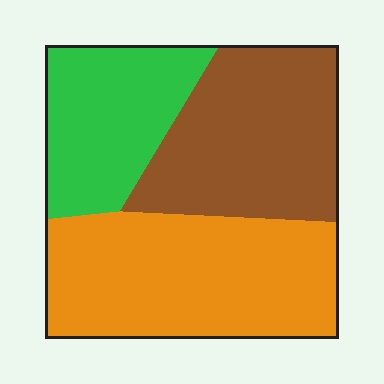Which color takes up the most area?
Orange, at roughly 40%.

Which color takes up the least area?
Green, at roughly 25%.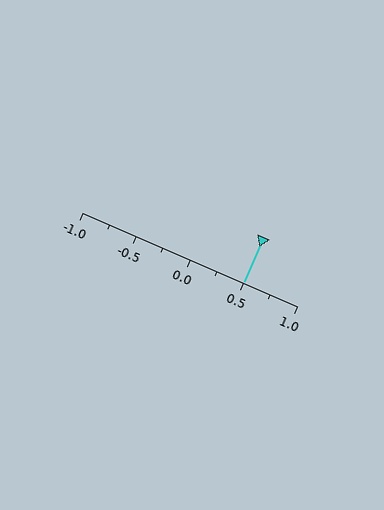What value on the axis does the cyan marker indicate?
The marker indicates approximately 0.5.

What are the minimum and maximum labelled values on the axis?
The axis runs from -1.0 to 1.0.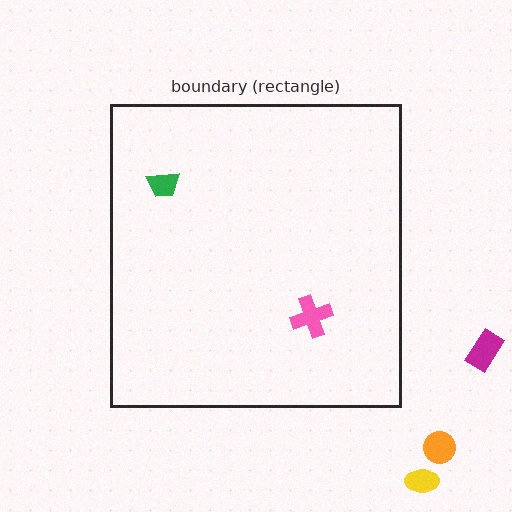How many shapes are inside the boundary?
2 inside, 3 outside.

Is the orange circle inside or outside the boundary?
Outside.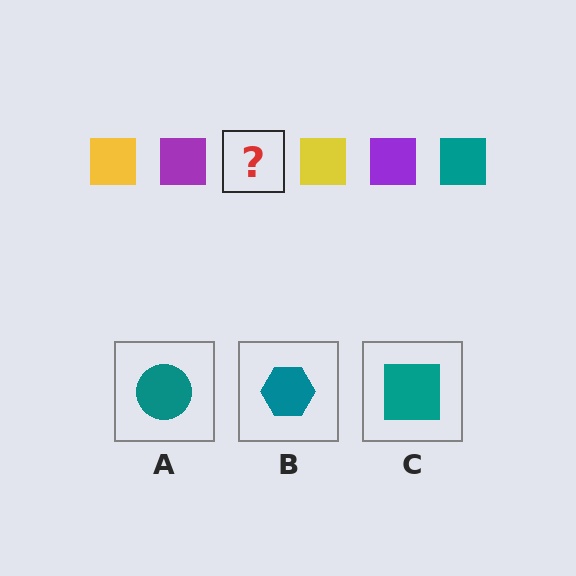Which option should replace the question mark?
Option C.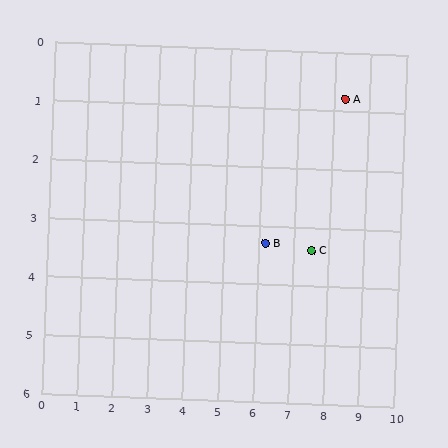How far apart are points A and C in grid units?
Points A and C are about 2.7 grid units apart.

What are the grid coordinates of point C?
Point C is at approximately (7.5, 3.4).